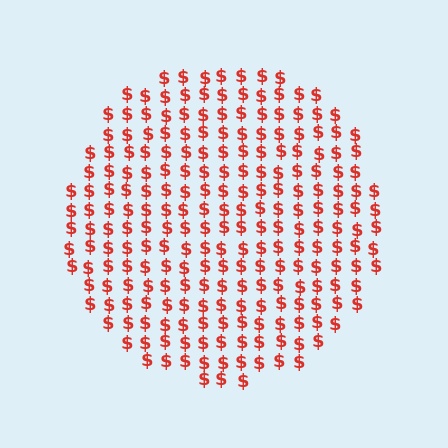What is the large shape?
The large shape is a circle.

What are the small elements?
The small elements are dollar signs.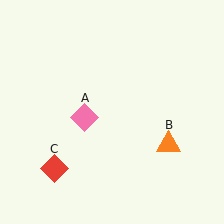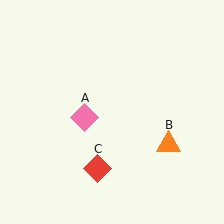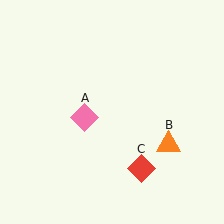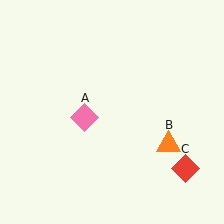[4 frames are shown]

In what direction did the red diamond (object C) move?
The red diamond (object C) moved right.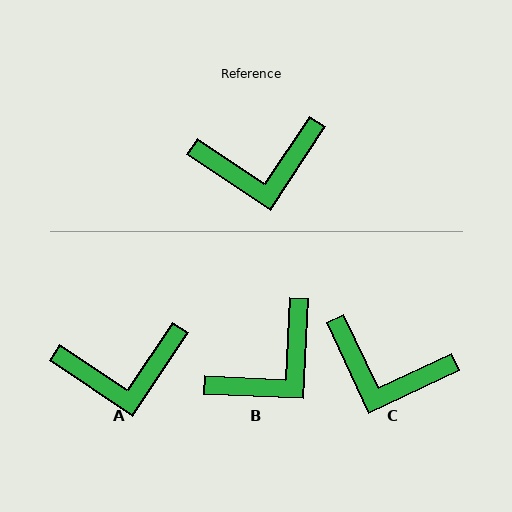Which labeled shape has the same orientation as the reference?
A.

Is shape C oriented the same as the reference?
No, it is off by about 32 degrees.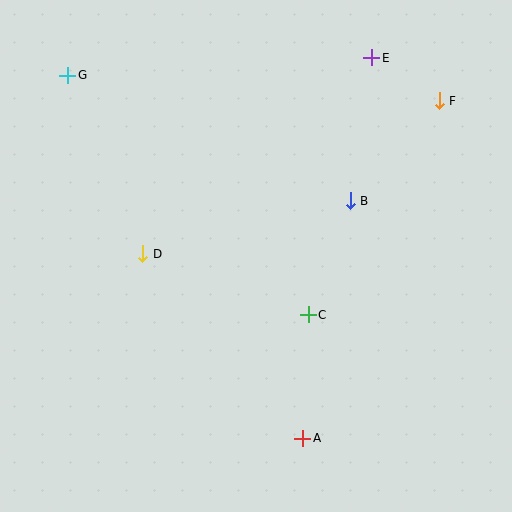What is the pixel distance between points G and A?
The distance between G and A is 432 pixels.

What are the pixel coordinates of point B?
Point B is at (350, 201).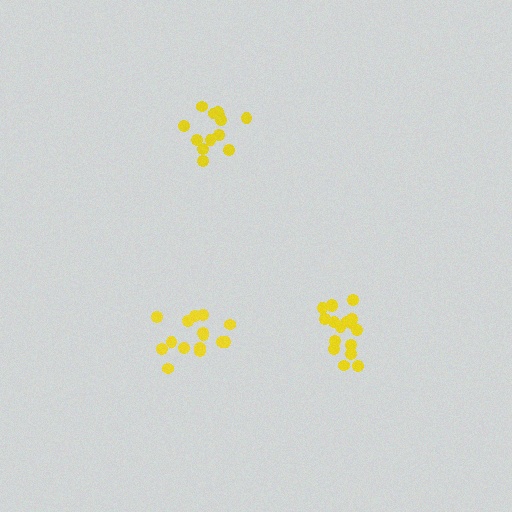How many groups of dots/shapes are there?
There are 3 groups.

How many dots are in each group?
Group 1: 15 dots, Group 2: 17 dots, Group 3: 13 dots (45 total).